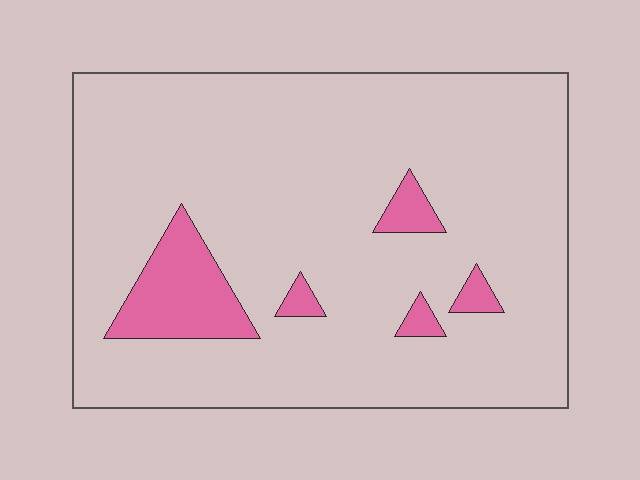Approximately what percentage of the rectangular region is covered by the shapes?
Approximately 10%.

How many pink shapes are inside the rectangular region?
5.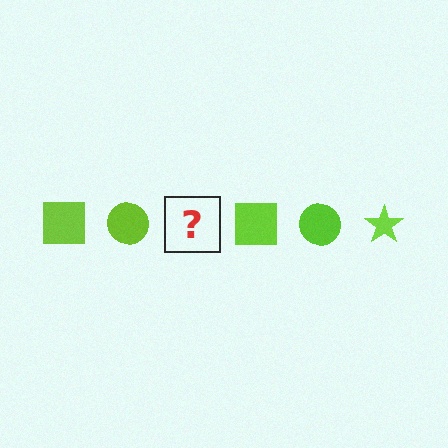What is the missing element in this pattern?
The missing element is a lime star.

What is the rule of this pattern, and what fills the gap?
The rule is that the pattern cycles through square, circle, star shapes in lime. The gap should be filled with a lime star.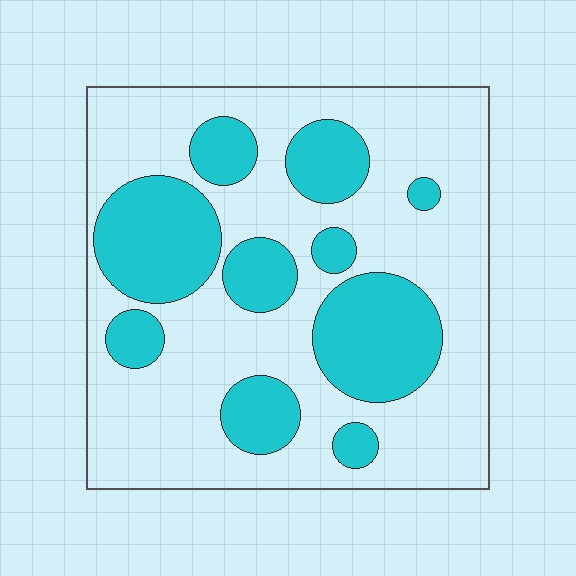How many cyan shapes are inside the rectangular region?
10.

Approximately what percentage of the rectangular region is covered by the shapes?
Approximately 30%.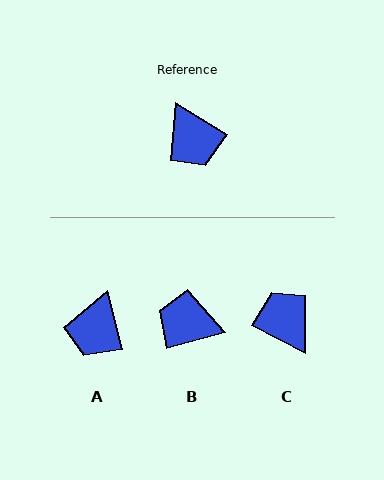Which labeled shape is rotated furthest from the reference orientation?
C, about 176 degrees away.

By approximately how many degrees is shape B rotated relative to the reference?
Approximately 134 degrees clockwise.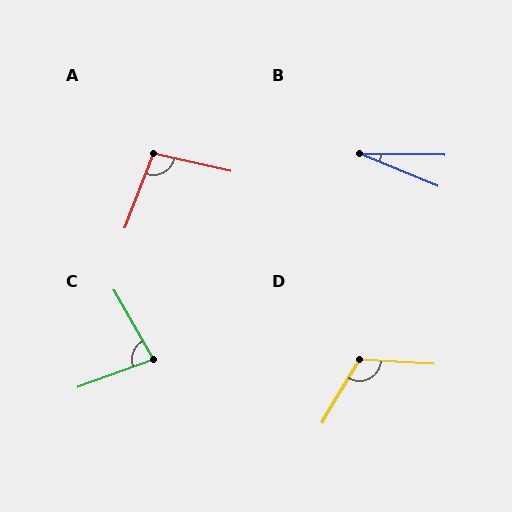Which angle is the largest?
D, at approximately 117 degrees.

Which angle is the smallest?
B, at approximately 21 degrees.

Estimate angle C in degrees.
Approximately 80 degrees.